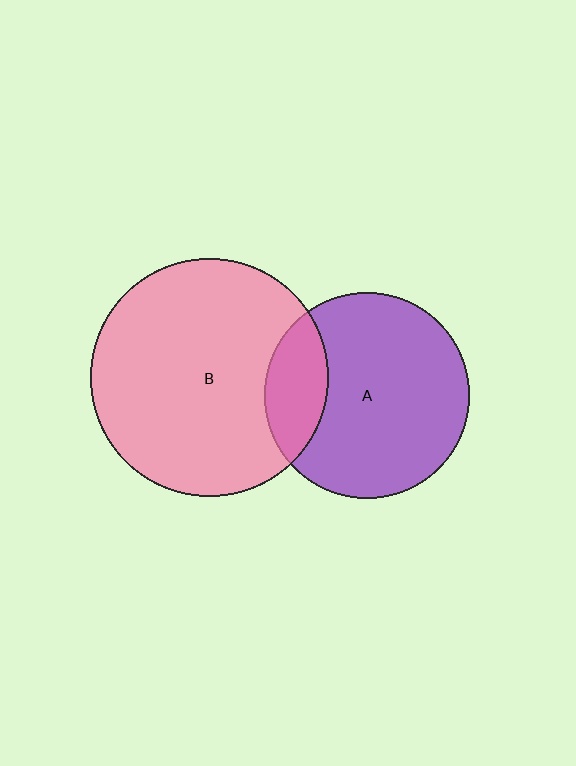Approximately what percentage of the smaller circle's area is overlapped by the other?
Approximately 20%.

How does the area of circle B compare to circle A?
Approximately 1.3 times.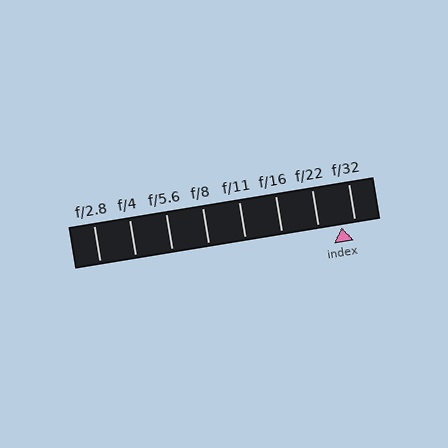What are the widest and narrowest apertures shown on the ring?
The widest aperture shown is f/2.8 and the narrowest is f/32.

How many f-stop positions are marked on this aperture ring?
There are 8 f-stop positions marked.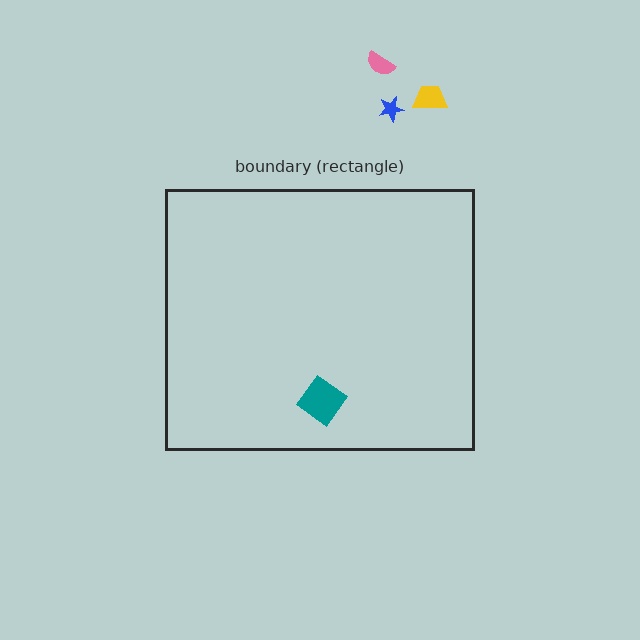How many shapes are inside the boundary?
1 inside, 3 outside.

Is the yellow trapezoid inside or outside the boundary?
Outside.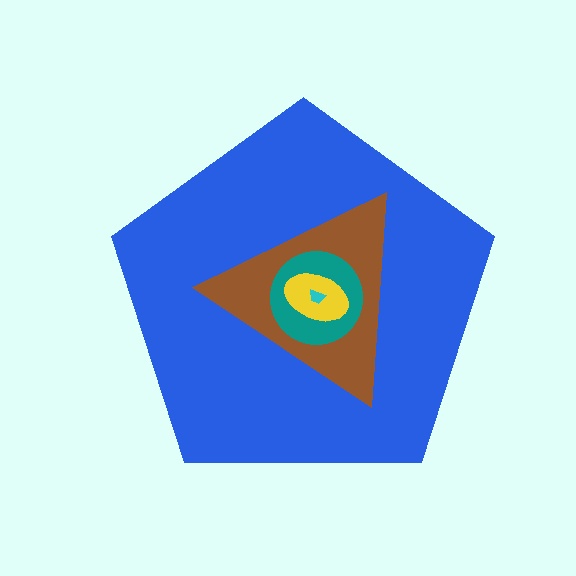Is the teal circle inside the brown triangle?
Yes.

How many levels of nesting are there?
5.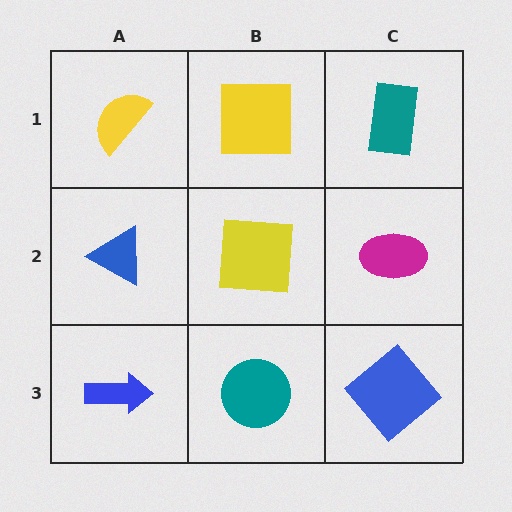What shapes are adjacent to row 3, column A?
A blue triangle (row 2, column A), a teal circle (row 3, column B).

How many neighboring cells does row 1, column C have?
2.